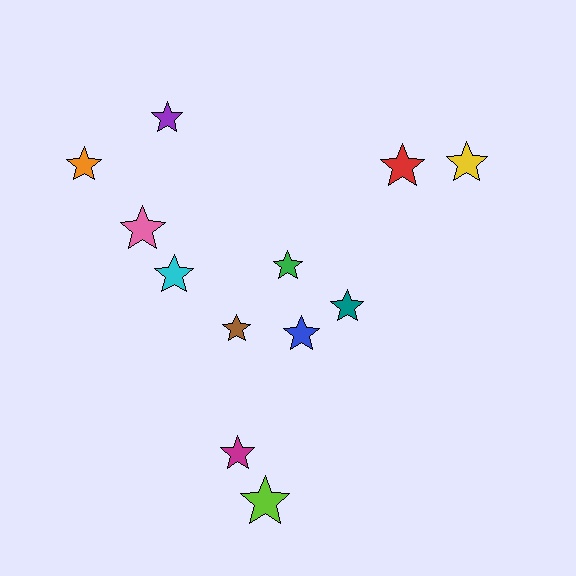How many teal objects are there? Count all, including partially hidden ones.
There is 1 teal object.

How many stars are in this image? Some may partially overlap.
There are 12 stars.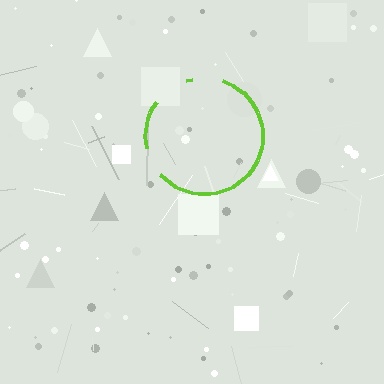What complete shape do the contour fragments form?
The contour fragments form a circle.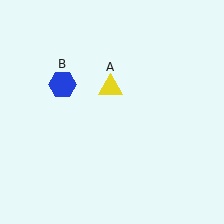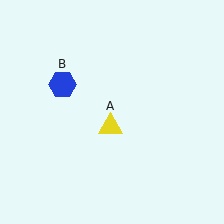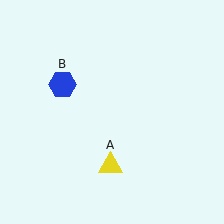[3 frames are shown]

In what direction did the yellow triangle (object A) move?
The yellow triangle (object A) moved down.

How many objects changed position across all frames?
1 object changed position: yellow triangle (object A).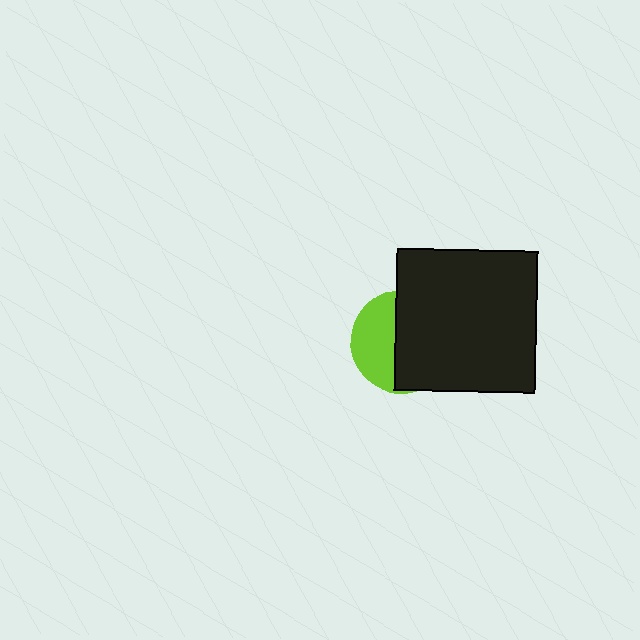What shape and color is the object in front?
The object in front is a black square.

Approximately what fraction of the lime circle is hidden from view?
Roughly 59% of the lime circle is hidden behind the black square.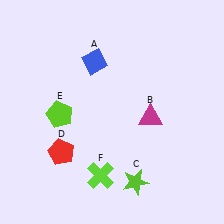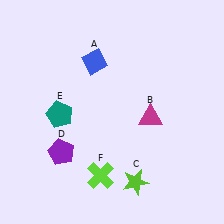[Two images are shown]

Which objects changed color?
D changed from red to purple. E changed from lime to teal.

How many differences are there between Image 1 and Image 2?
There are 2 differences between the two images.